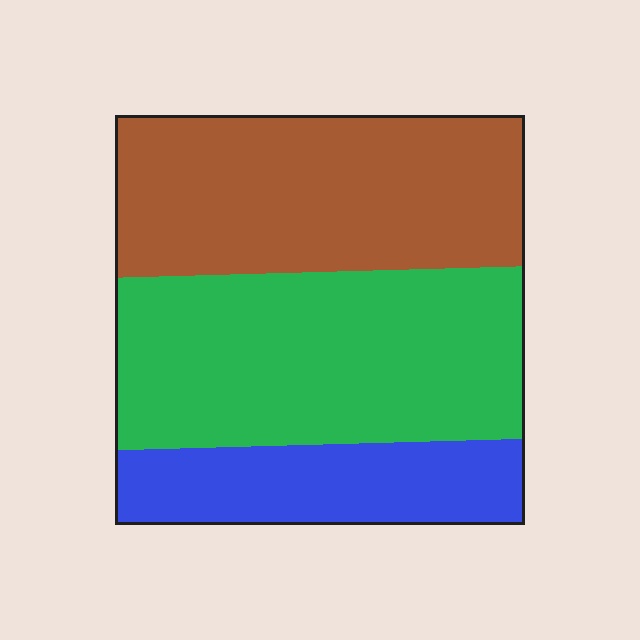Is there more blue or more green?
Green.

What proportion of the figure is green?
Green covers about 40% of the figure.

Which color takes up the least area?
Blue, at roughly 20%.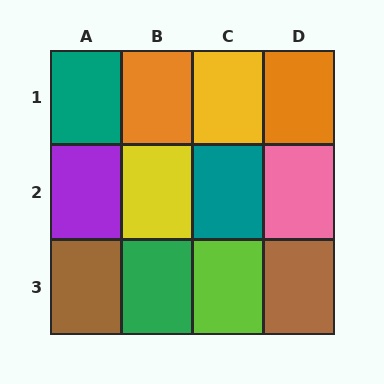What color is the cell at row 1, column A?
Teal.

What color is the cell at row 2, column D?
Pink.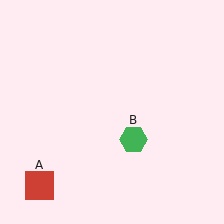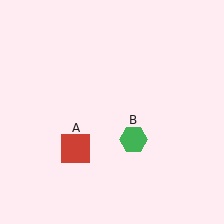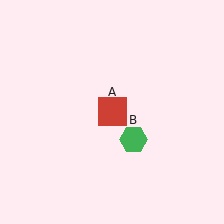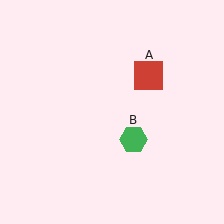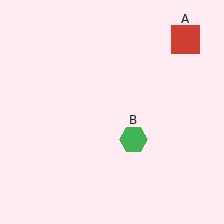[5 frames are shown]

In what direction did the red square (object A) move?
The red square (object A) moved up and to the right.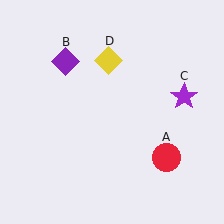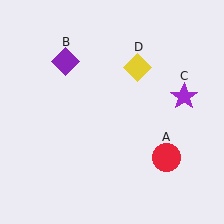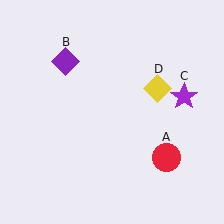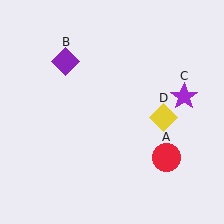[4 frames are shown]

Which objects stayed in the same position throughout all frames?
Red circle (object A) and purple diamond (object B) and purple star (object C) remained stationary.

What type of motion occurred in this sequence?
The yellow diamond (object D) rotated clockwise around the center of the scene.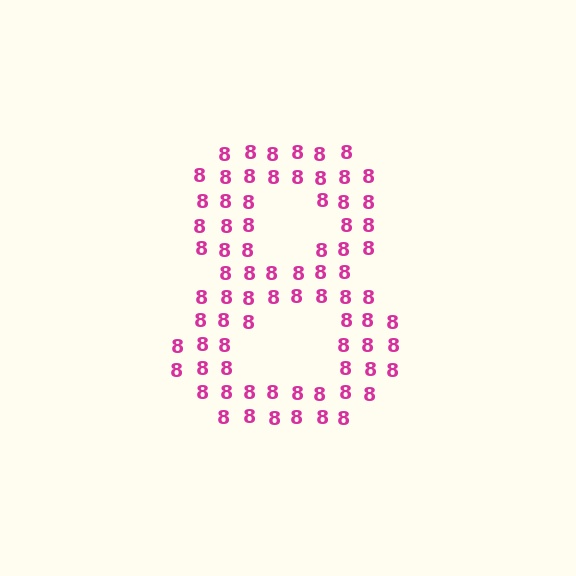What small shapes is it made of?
It is made of small digit 8's.